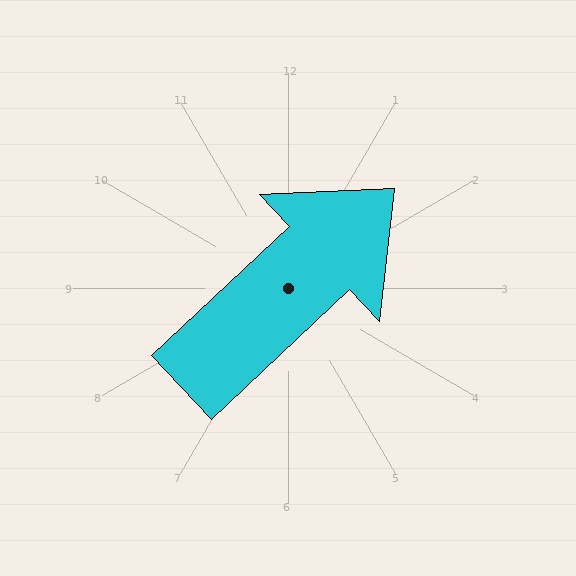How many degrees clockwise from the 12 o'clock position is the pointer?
Approximately 47 degrees.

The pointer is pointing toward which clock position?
Roughly 2 o'clock.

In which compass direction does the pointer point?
Northeast.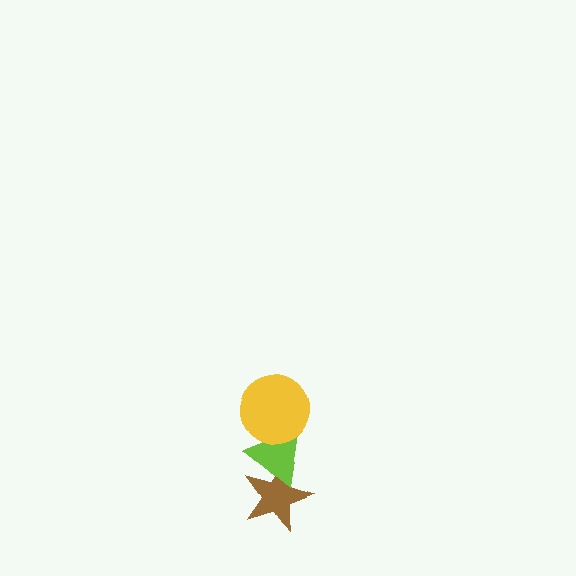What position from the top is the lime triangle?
The lime triangle is 2nd from the top.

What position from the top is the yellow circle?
The yellow circle is 1st from the top.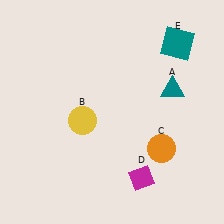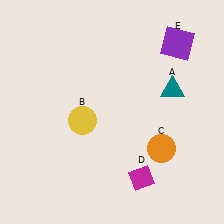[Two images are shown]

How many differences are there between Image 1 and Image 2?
There is 1 difference between the two images.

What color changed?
The square (E) changed from teal in Image 1 to purple in Image 2.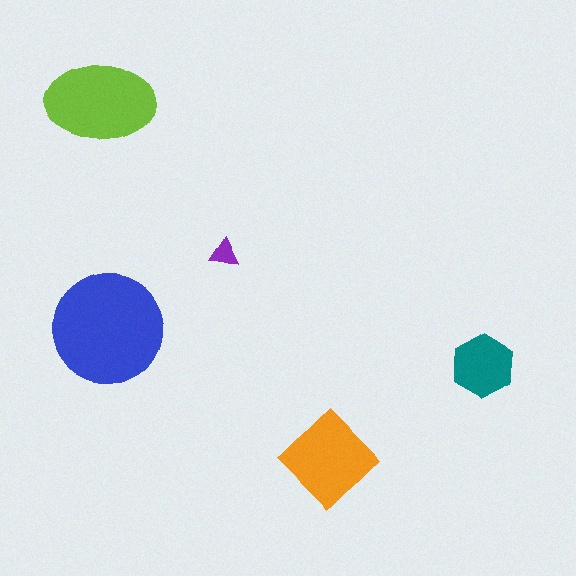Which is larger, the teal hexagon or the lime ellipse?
The lime ellipse.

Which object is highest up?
The lime ellipse is topmost.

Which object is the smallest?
The purple triangle.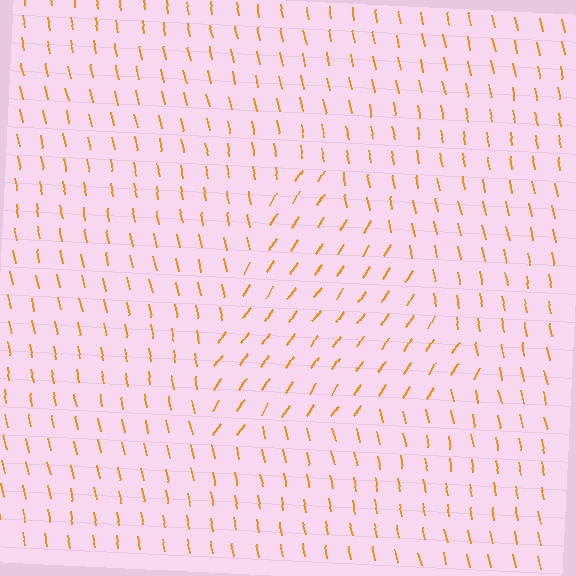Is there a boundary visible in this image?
Yes, there is a texture boundary formed by a change in line orientation.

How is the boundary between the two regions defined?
The boundary is defined purely by a change in line orientation (approximately 45 degrees difference). All lines are the same color and thickness.